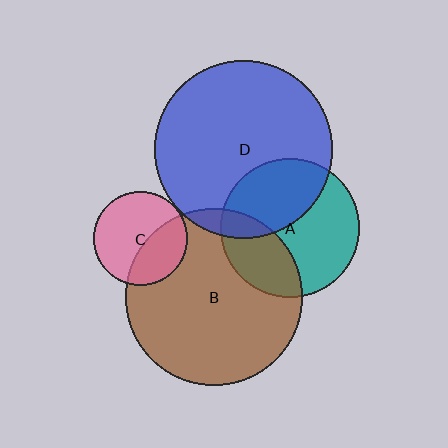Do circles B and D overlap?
Yes.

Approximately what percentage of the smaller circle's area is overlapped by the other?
Approximately 5%.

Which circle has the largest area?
Circle D (blue).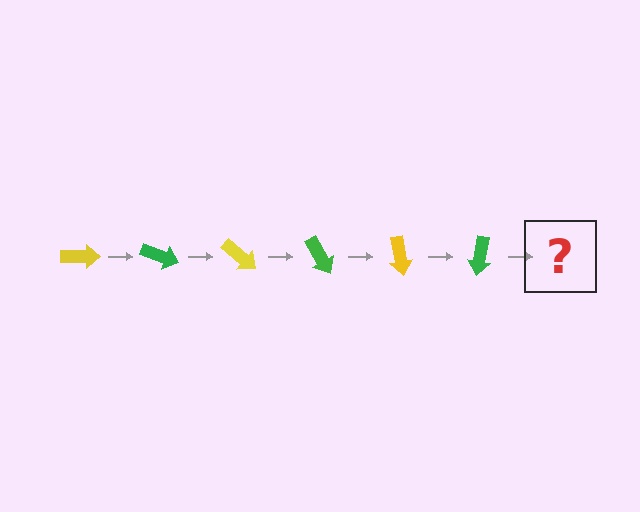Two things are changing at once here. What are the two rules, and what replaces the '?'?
The two rules are that it rotates 20 degrees each step and the color cycles through yellow and green. The '?' should be a yellow arrow, rotated 120 degrees from the start.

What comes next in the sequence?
The next element should be a yellow arrow, rotated 120 degrees from the start.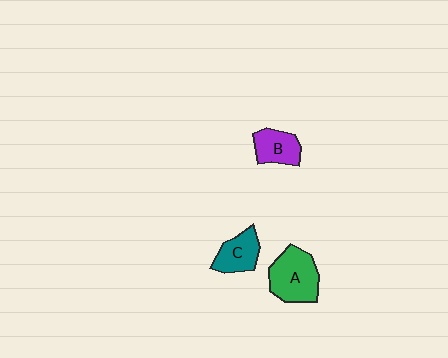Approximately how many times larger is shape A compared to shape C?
Approximately 1.5 times.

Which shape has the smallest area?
Shape B (purple).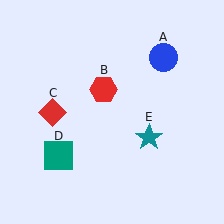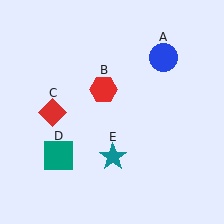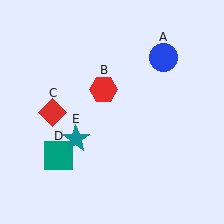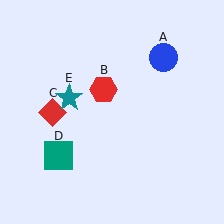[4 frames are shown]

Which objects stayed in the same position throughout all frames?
Blue circle (object A) and red hexagon (object B) and red diamond (object C) and teal square (object D) remained stationary.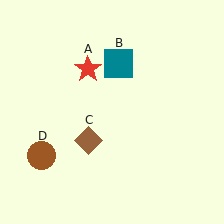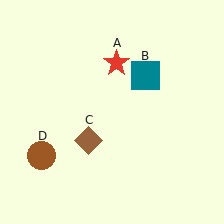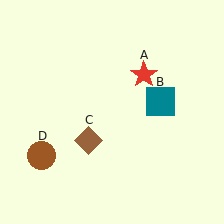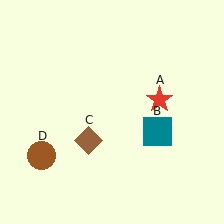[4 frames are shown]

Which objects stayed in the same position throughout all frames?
Brown diamond (object C) and brown circle (object D) remained stationary.